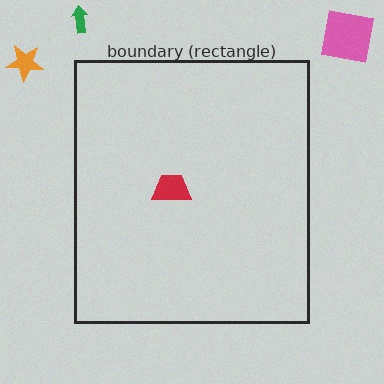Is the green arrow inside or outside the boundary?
Outside.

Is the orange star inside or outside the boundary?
Outside.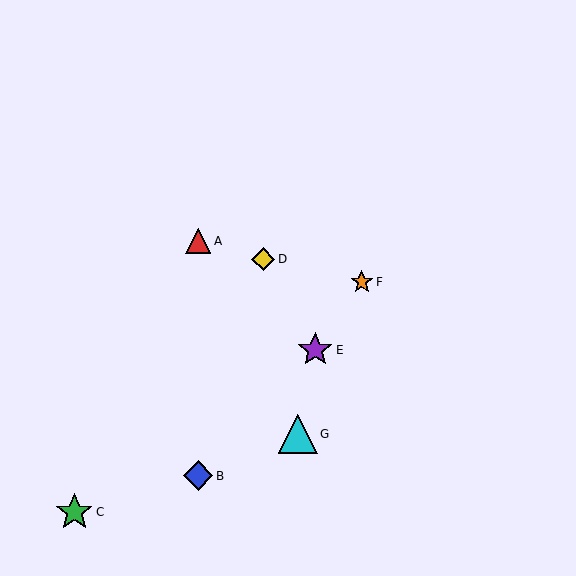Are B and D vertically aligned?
No, B is at x≈198 and D is at x≈263.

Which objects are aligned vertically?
Objects A, B are aligned vertically.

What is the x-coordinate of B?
Object B is at x≈198.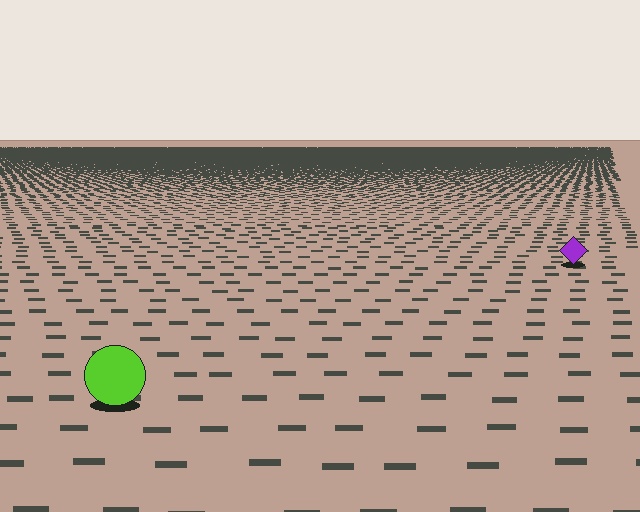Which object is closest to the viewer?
The lime circle is closest. The texture marks near it are larger and more spread out.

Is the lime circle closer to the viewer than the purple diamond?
Yes. The lime circle is closer — you can tell from the texture gradient: the ground texture is coarser near it.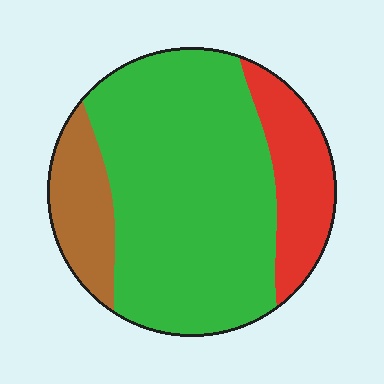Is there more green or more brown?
Green.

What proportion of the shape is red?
Red takes up about one sixth (1/6) of the shape.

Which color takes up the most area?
Green, at roughly 65%.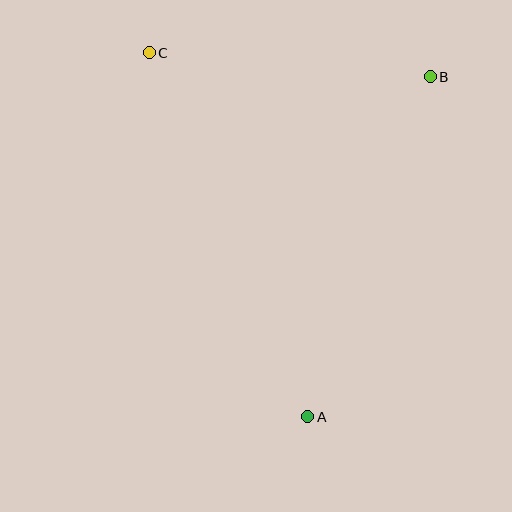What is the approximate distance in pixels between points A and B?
The distance between A and B is approximately 361 pixels.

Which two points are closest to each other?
Points B and C are closest to each other.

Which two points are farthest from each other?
Points A and C are farthest from each other.